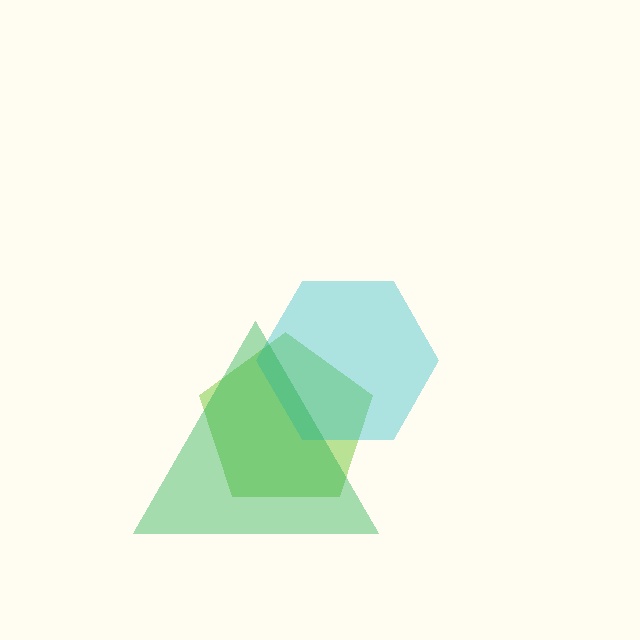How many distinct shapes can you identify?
There are 3 distinct shapes: a lime pentagon, a cyan hexagon, a green triangle.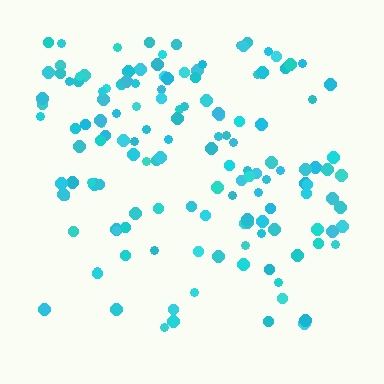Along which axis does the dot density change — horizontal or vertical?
Vertical.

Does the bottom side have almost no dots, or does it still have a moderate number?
Still a moderate number, just noticeably fewer than the top.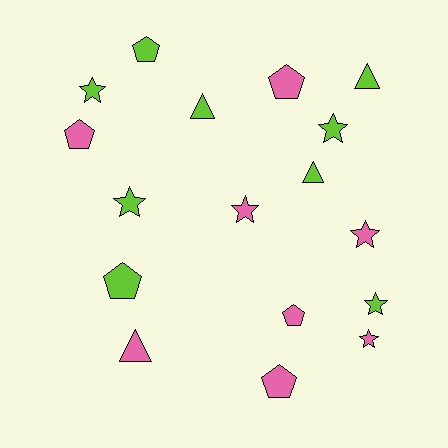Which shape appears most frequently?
Star, with 7 objects.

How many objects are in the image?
There are 17 objects.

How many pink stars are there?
There are 3 pink stars.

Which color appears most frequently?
Lime, with 9 objects.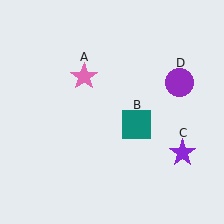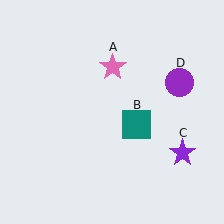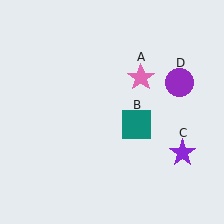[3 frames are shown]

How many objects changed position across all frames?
1 object changed position: pink star (object A).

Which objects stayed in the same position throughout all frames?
Teal square (object B) and purple star (object C) and purple circle (object D) remained stationary.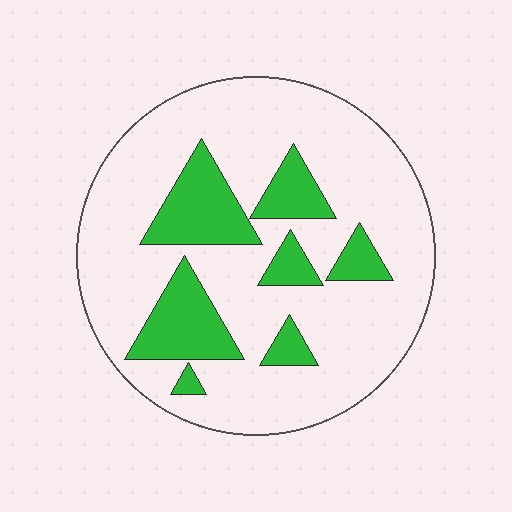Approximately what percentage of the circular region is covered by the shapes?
Approximately 20%.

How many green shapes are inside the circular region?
7.